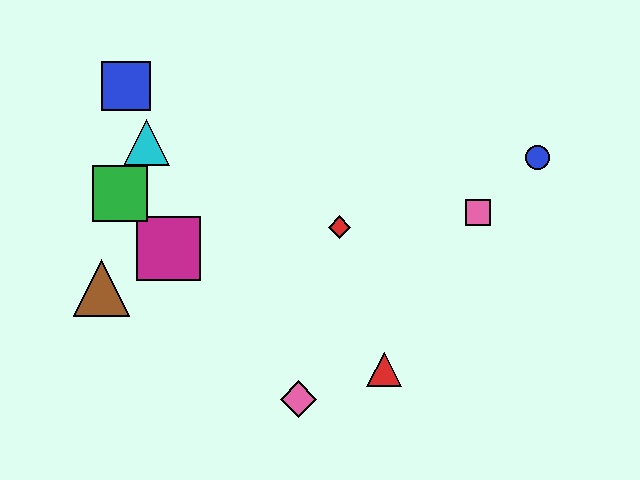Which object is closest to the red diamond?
The pink square is closest to the red diamond.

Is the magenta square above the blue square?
No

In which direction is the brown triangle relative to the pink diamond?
The brown triangle is to the left of the pink diamond.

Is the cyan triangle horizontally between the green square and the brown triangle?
No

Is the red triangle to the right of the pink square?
No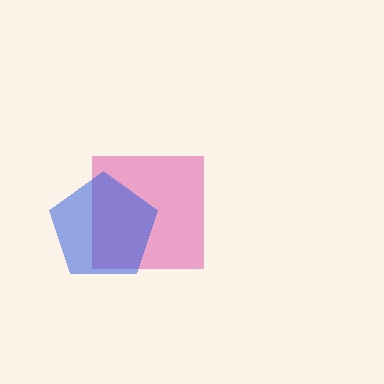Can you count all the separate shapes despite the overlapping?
Yes, there are 2 separate shapes.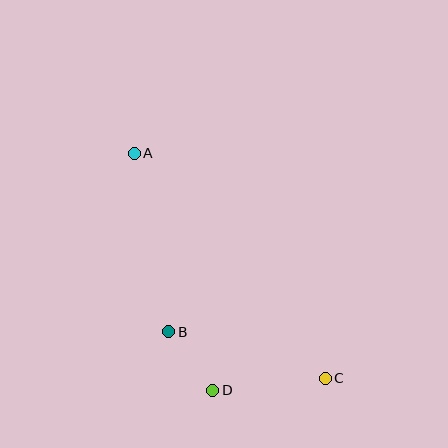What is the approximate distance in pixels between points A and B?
The distance between A and B is approximately 182 pixels.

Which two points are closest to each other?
Points B and D are closest to each other.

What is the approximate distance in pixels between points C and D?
The distance between C and D is approximately 113 pixels.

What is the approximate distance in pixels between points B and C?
The distance between B and C is approximately 163 pixels.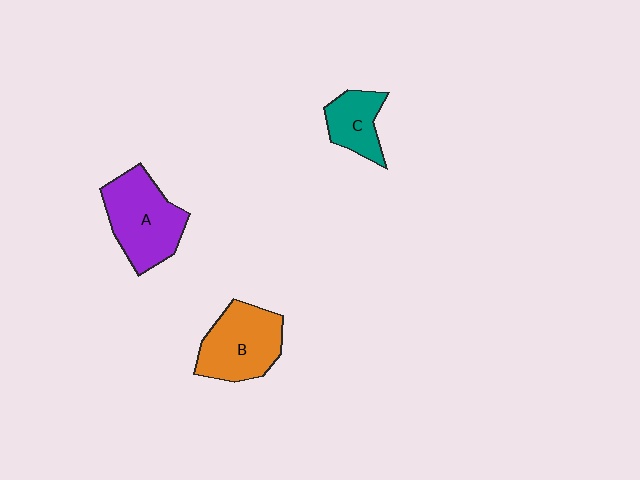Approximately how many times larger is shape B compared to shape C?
Approximately 1.7 times.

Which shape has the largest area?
Shape A (purple).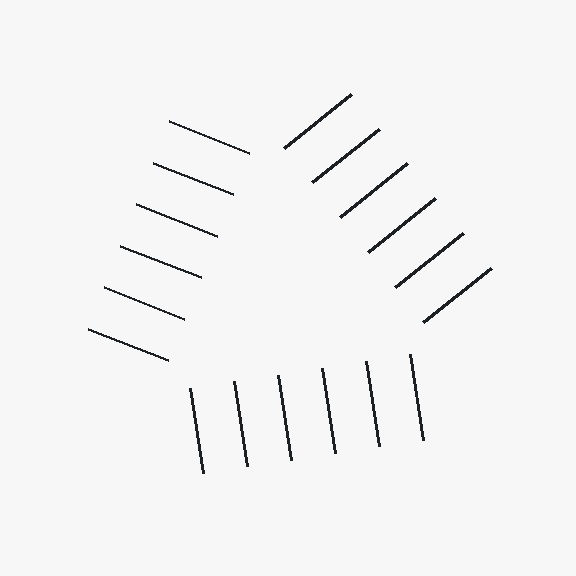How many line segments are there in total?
18 — 6 along each of the 3 edges.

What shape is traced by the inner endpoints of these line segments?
An illusory triangle — the line segments terminate on its edges but no continuous stroke is drawn.